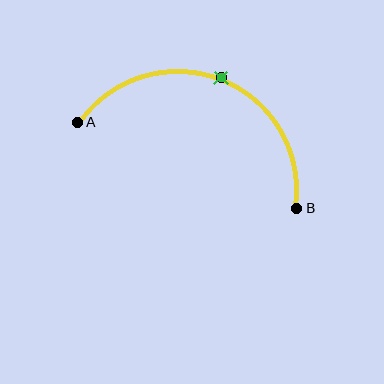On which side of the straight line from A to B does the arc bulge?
The arc bulges above the straight line connecting A and B.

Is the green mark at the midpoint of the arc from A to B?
Yes. The green mark lies on the arc at equal arc-length from both A and B — it is the arc midpoint.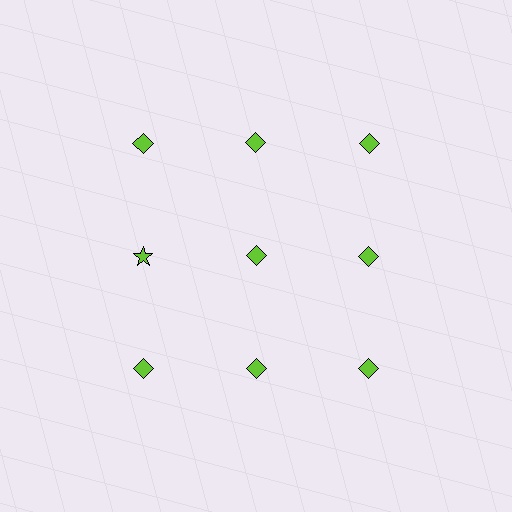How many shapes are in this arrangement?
There are 9 shapes arranged in a grid pattern.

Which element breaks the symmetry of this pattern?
The lime star in the second row, leftmost column breaks the symmetry. All other shapes are lime diamonds.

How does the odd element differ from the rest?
It has a different shape: star instead of diamond.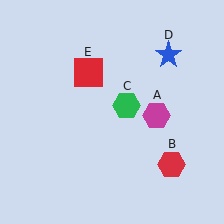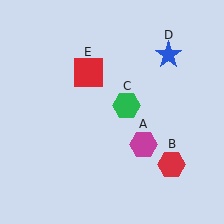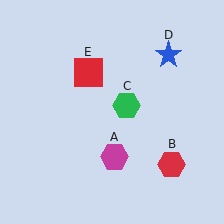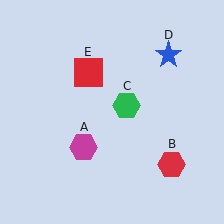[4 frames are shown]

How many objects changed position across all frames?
1 object changed position: magenta hexagon (object A).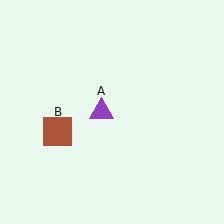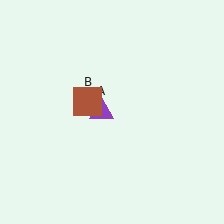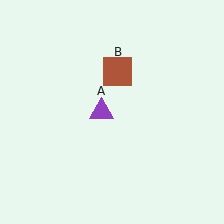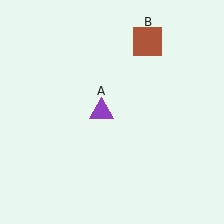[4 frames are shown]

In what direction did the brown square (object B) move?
The brown square (object B) moved up and to the right.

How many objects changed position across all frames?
1 object changed position: brown square (object B).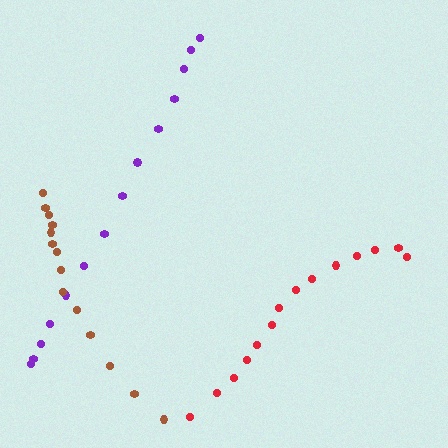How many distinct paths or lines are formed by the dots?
There are 3 distinct paths.